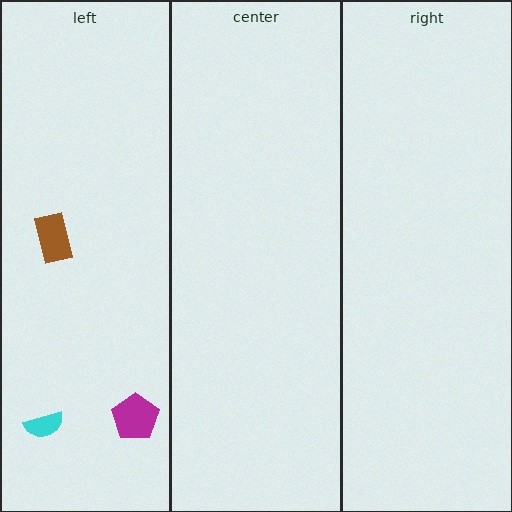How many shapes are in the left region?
3.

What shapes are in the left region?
The cyan semicircle, the magenta pentagon, the brown rectangle.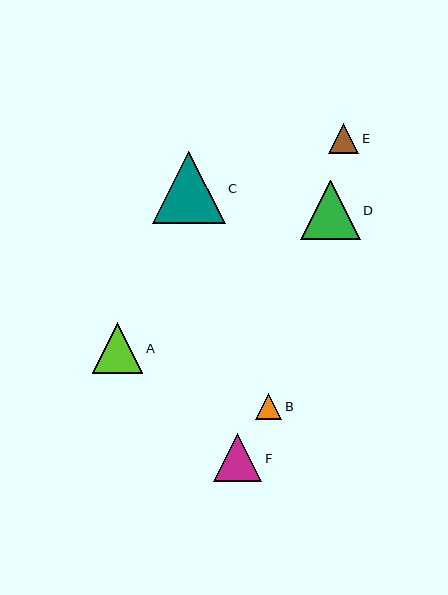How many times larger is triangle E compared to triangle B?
Triangle E is approximately 1.2 times the size of triangle B.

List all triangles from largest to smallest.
From largest to smallest: C, D, A, F, E, B.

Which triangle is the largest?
Triangle C is the largest with a size of approximately 72 pixels.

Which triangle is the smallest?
Triangle B is the smallest with a size of approximately 26 pixels.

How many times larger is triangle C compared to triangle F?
Triangle C is approximately 1.5 times the size of triangle F.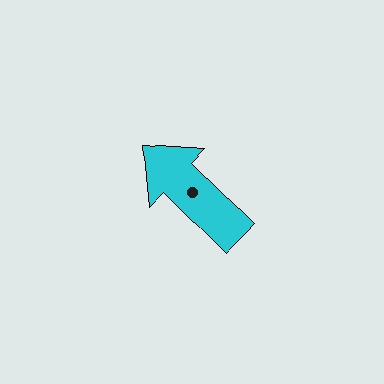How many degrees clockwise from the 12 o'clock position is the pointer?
Approximately 315 degrees.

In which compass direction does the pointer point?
Northwest.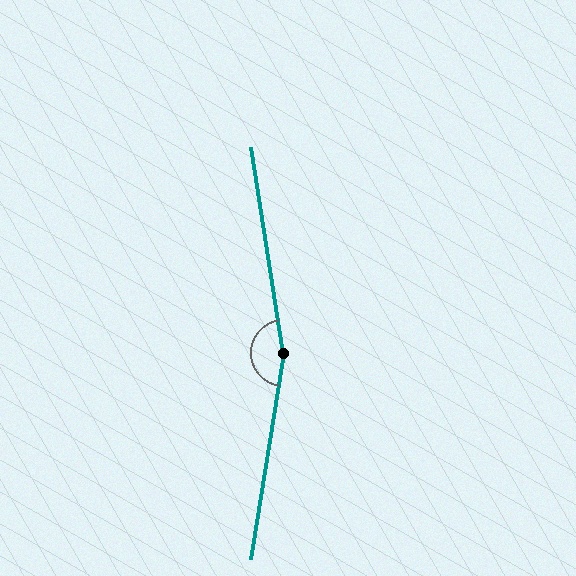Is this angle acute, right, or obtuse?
It is obtuse.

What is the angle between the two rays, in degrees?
Approximately 162 degrees.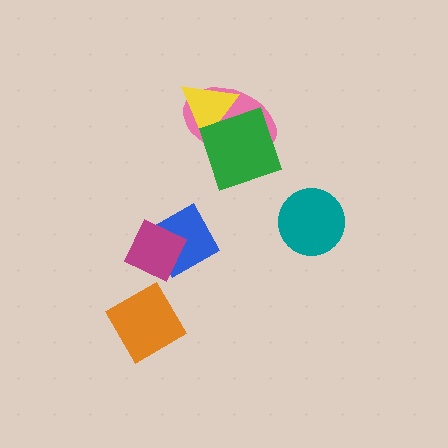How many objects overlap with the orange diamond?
0 objects overlap with the orange diamond.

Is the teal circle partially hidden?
No, no other shape covers it.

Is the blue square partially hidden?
Yes, it is partially covered by another shape.